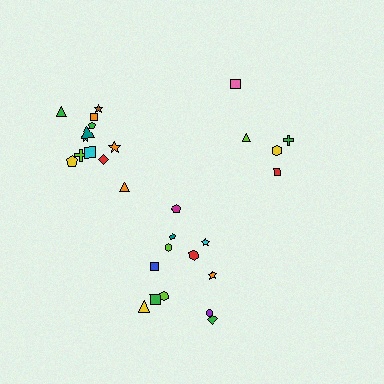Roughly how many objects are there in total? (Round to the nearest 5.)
Roughly 30 objects in total.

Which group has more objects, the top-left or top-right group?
The top-left group.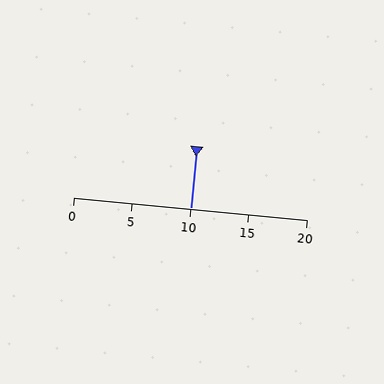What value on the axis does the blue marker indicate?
The marker indicates approximately 10.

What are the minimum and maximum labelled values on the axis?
The axis runs from 0 to 20.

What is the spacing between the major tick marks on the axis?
The major ticks are spaced 5 apart.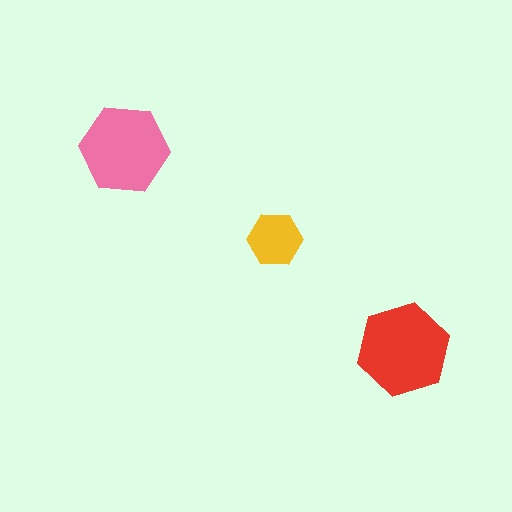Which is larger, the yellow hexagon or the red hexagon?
The red one.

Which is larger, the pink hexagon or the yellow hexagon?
The pink one.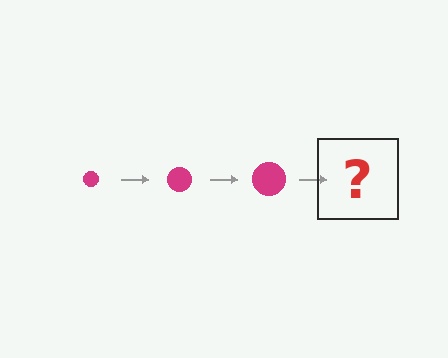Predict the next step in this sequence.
The next step is a magenta circle, larger than the previous one.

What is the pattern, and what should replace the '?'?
The pattern is that the circle gets progressively larger each step. The '?' should be a magenta circle, larger than the previous one.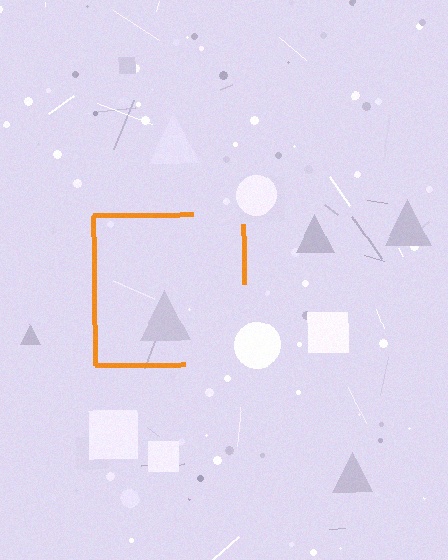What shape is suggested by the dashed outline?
The dashed outline suggests a square.